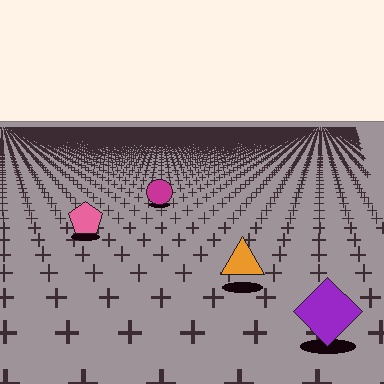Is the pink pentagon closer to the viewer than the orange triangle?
No. The orange triangle is closer — you can tell from the texture gradient: the ground texture is coarser near it.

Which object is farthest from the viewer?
The magenta circle is farthest from the viewer. It appears smaller and the ground texture around it is denser.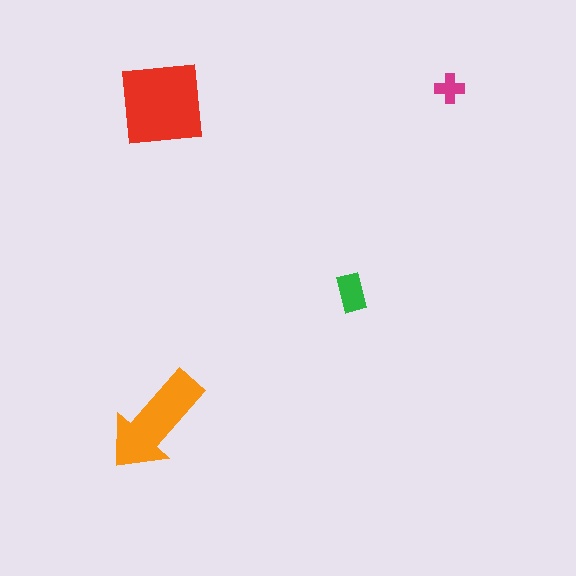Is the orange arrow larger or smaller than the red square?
Smaller.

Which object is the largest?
The red square.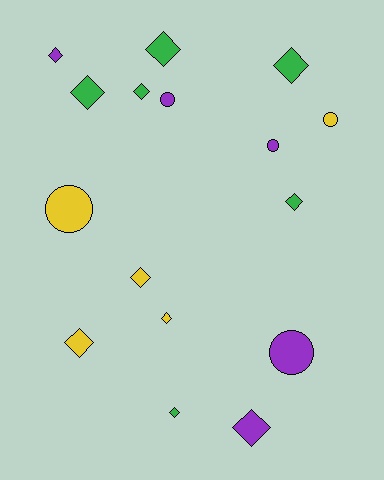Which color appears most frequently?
Green, with 6 objects.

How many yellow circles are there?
There are 2 yellow circles.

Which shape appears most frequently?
Diamond, with 11 objects.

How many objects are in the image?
There are 16 objects.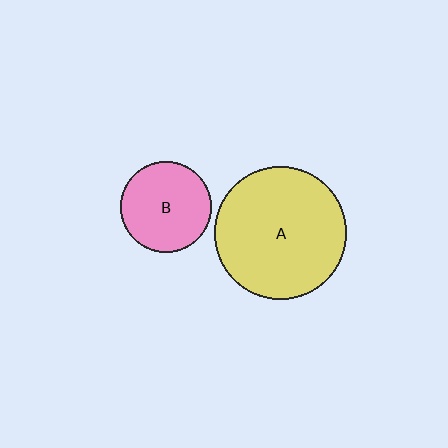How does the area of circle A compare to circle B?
Approximately 2.1 times.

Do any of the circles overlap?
No, none of the circles overlap.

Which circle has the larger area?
Circle A (yellow).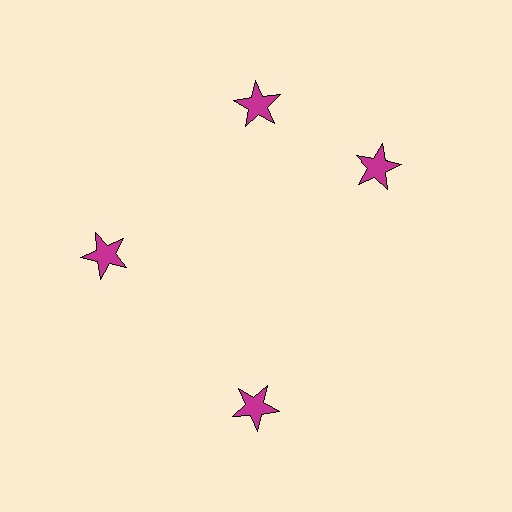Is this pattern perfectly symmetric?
No. The 4 magenta stars are arranged in a ring, but one element near the 3 o'clock position is rotated out of alignment along the ring, breaking the 4-fold rotational symmetry.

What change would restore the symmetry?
The symmetry would be restored by rotating it back into even spacing with its neighbors so that all 4 stars sit at equal angles and equal distance from the center.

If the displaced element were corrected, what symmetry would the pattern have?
It would have 4-fold rotational symmetry — the pattern would map onto itself every 90 degrees.